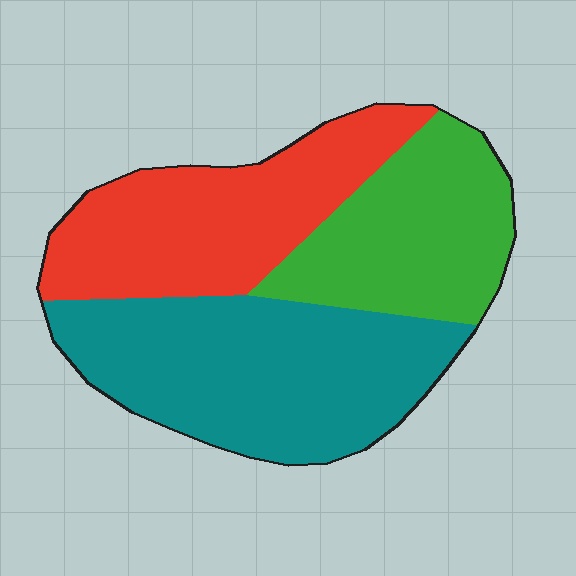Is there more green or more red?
Red.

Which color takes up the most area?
Teal, at roughly 40%.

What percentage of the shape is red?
Red takes up about one third (1/3) of the shape.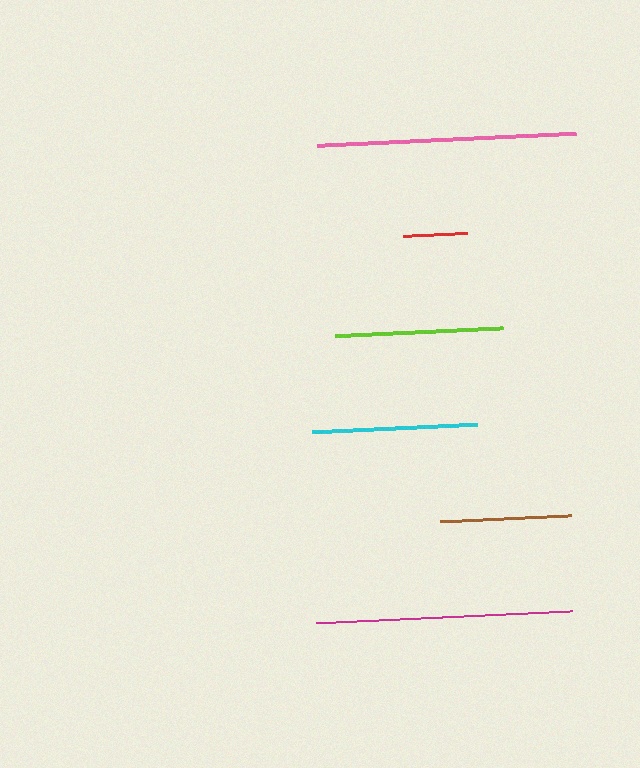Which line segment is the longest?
The pink line is the longest at approximately 259 pixels.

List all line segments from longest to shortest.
From longest to shortest: pink, magenta, lime, cyan, brown, red.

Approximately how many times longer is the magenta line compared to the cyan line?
The magenta line is approximately 1.6 times the length of the cyan line.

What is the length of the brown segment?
The brown segment is approximately 132 pixels long.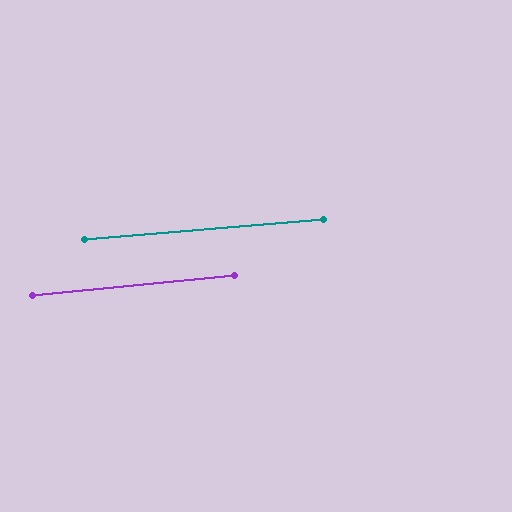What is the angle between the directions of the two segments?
Approximately 1 degree.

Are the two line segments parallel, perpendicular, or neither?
Parallel — their directions differ by only 0.8°.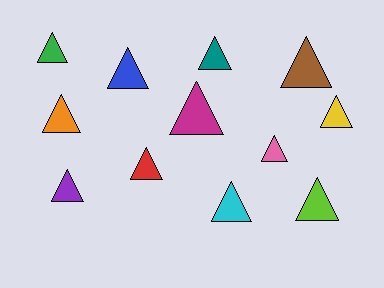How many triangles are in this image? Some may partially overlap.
There are 12 triangles.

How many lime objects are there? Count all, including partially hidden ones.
There is 1 lime object.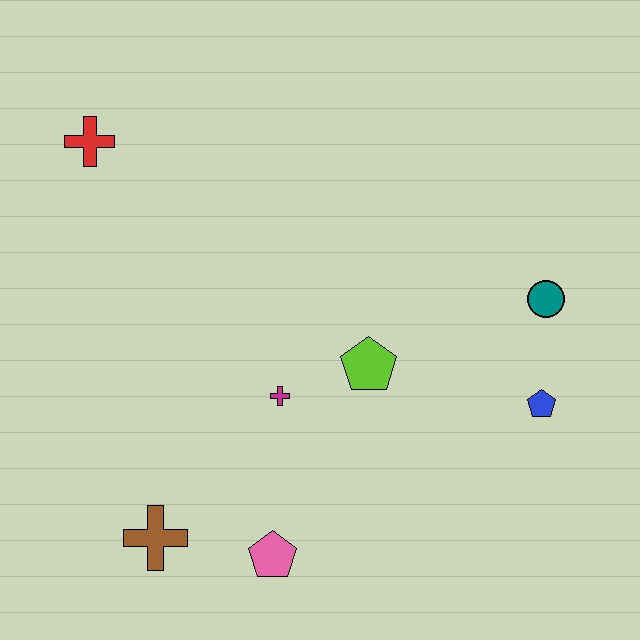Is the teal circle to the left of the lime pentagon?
No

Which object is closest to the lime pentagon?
The magenta cross is closest to the lime pentagon.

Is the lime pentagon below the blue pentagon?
No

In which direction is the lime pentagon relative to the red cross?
The lime pentagon is to the right of the red cross.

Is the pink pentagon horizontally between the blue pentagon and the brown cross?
Yes